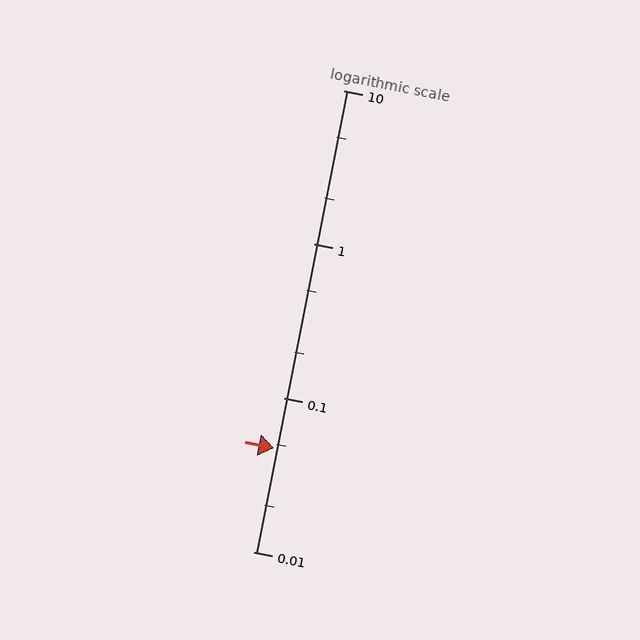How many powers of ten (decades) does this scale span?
The scale spans 3 decades, from 0.01 to 10.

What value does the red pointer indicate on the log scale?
The pointer indicates approximately 0.047.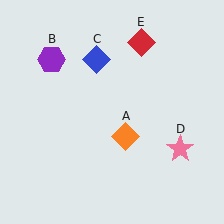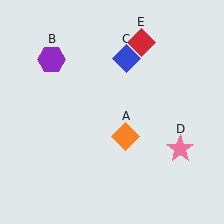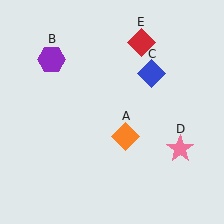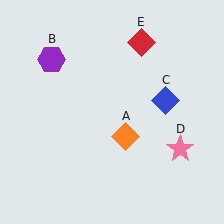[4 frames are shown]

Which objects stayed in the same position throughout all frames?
Orange diamond (object A) and purple hexagon (object B) and pink star (object D) and red diamond (object E) remained stationary.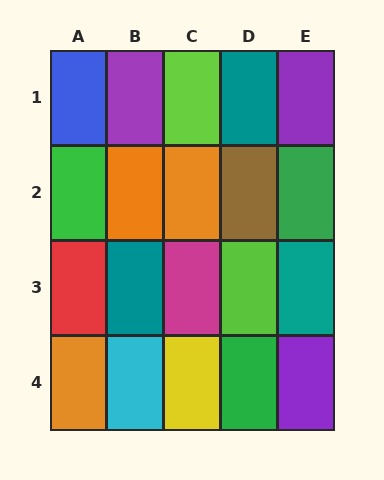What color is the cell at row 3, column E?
Teal.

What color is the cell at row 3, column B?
Teal.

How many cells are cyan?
1 cell is cyan.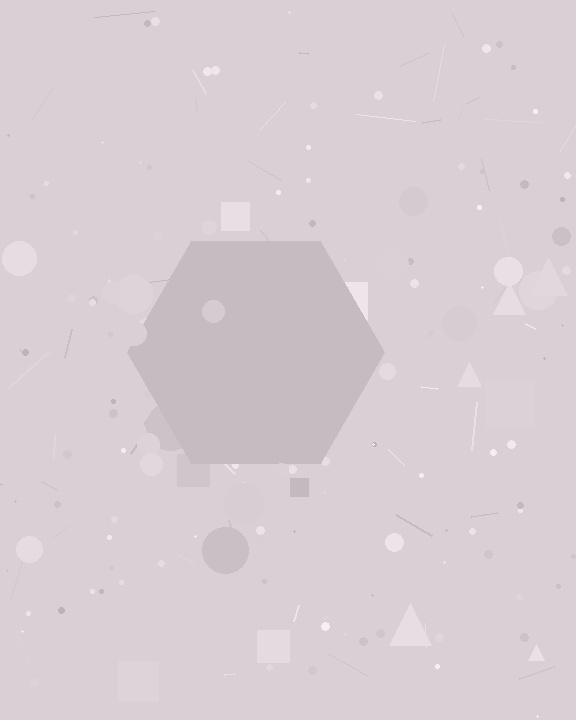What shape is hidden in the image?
A hexagon is hidden in the image.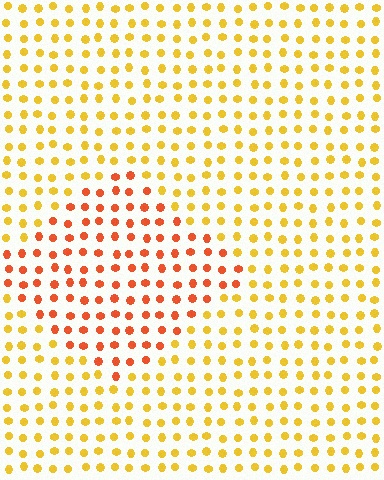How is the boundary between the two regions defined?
The boundary is defined purely by a slight shift in hue (about 36 degrees). Spacing, size, and orientation are identical on both sides.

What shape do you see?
I see a diamond.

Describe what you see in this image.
The image is filled with small yellow elements in a uniform arrangement. A diamond-shaped region is visible where the elements are tinted to a slightly different hue, forming a subtle color boundary.